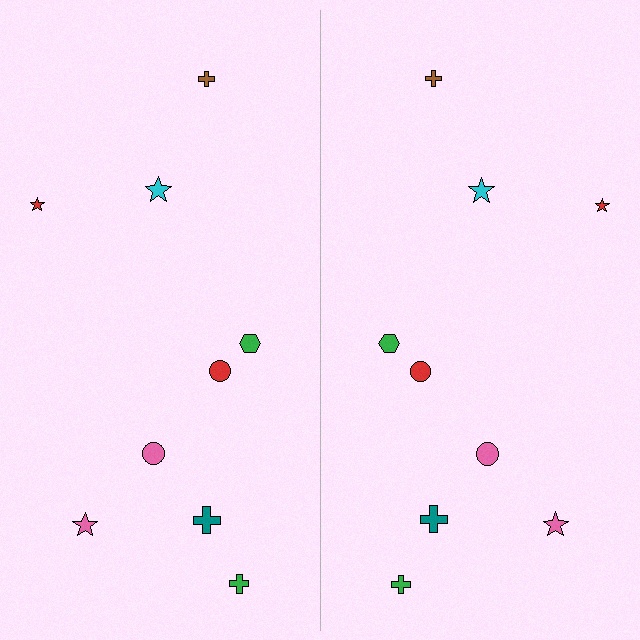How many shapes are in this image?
There are 18 shapes in this image.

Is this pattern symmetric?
Yes, this pattern has bilateral (reflection) symmetry.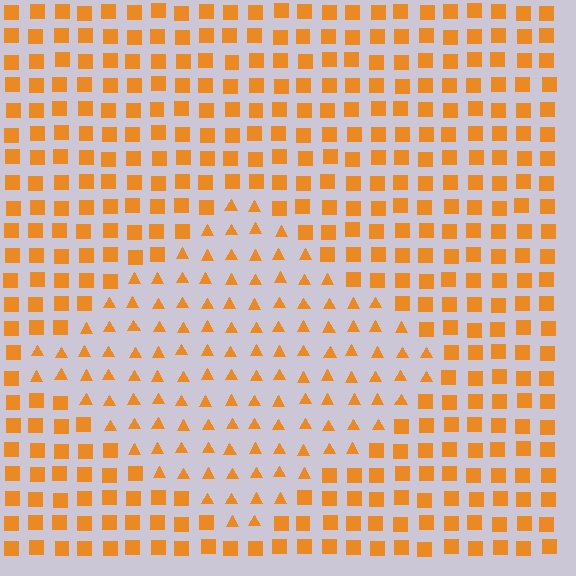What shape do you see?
I see a diamond.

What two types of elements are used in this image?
The image uses triangles inside the diamond region and squares outside it.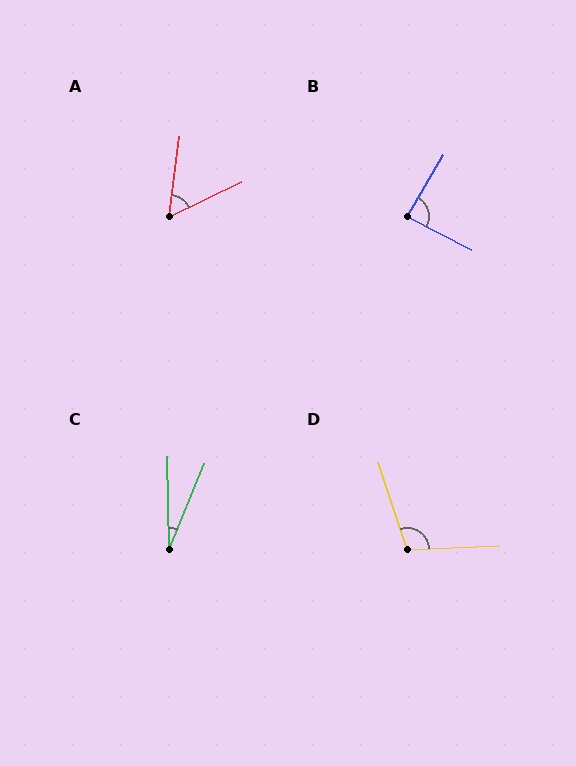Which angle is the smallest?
C, at approximately 23 degrees.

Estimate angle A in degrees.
Approximately 57 degrees.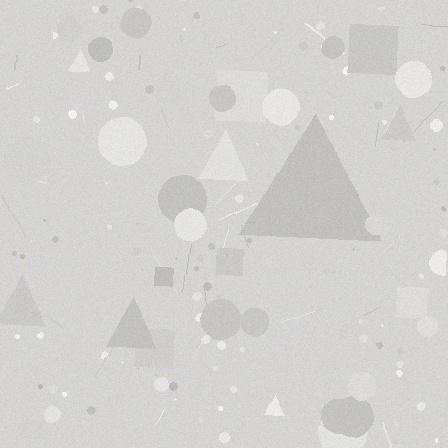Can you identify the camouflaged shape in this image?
The camouflaged shape is a triangle.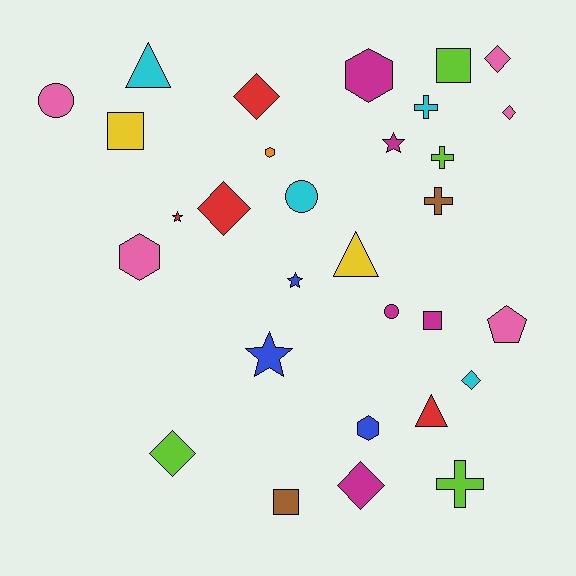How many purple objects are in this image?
There are no purple objects.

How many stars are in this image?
There are 4 stars.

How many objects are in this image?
There are 30 objects.